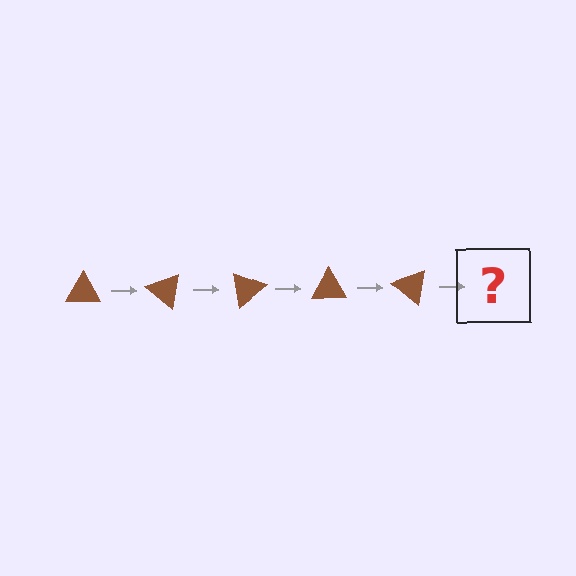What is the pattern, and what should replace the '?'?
The pattern is that the triangle rotates 40 degrees each step. The '?' should be a brown triangle rotated 200 degrees.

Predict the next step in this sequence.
The next step is a brown triangle rotated 200 degrees.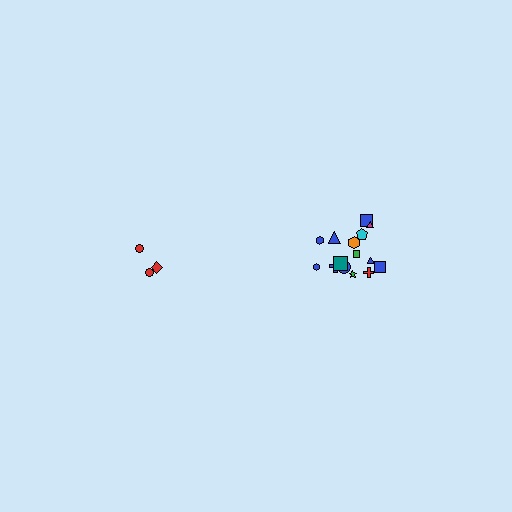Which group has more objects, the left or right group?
The right group.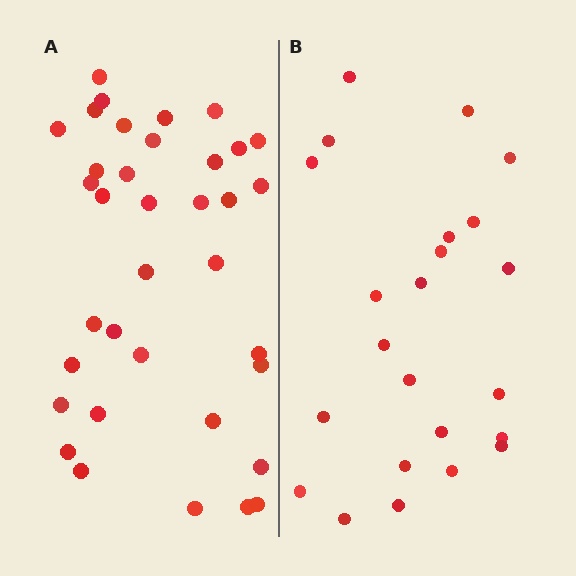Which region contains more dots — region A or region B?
Region A (the left region) has more dots.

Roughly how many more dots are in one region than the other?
Region A has approximately 15 more dots than region B.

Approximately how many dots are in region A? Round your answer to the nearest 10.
About 40 dots. (The exact count is 36, which rounds to 40.)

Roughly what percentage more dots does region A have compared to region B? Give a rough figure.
About 55% more.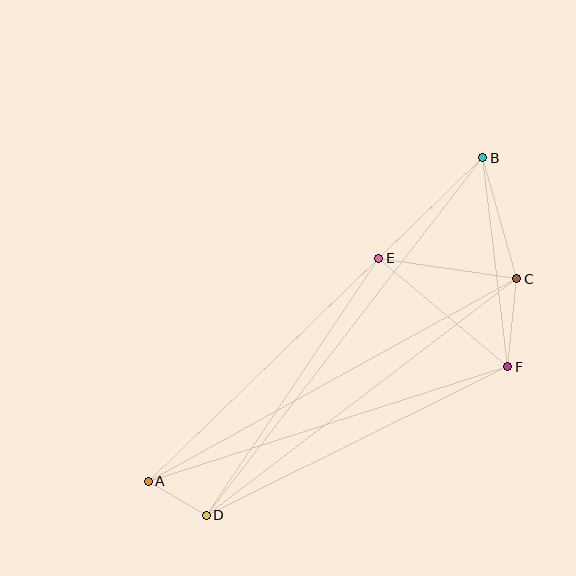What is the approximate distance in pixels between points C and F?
The distance between C and F is approximately 89 pixels.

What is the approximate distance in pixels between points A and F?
The distance between A and F is approximately 377 pixels.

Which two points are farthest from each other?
Points A and B are farthest from each other.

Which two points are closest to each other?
Points A and D are closest to each other.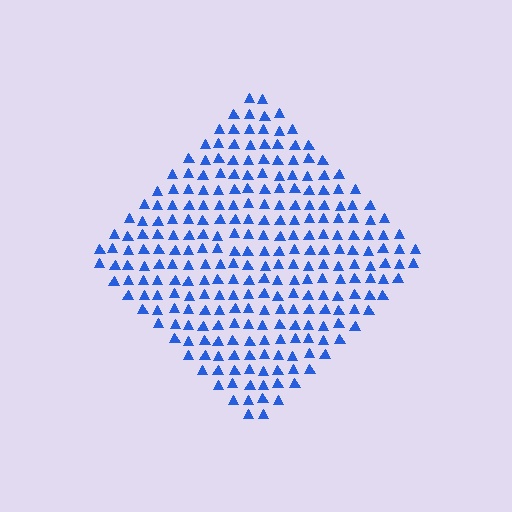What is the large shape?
The large shape is a diamond.